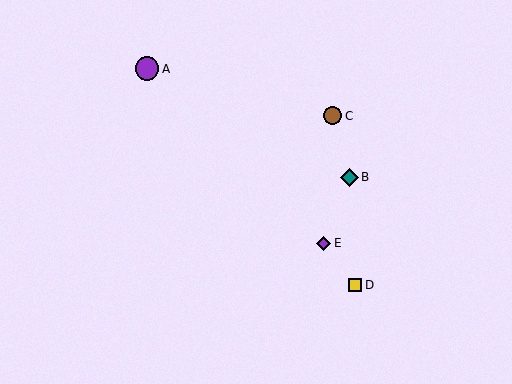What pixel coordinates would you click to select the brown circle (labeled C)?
Click at (333, 116) to select the brown circle C.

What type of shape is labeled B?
Shape B is a teal diamond.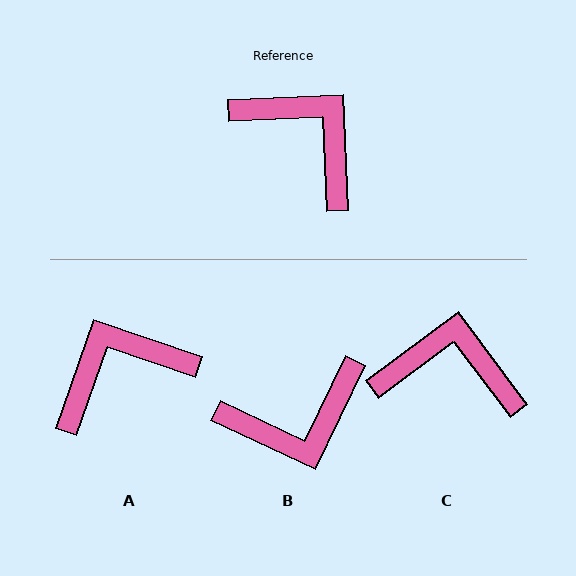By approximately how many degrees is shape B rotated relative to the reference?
Approximately 118 degrees clockwise.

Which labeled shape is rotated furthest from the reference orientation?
B, about 118 degrees away.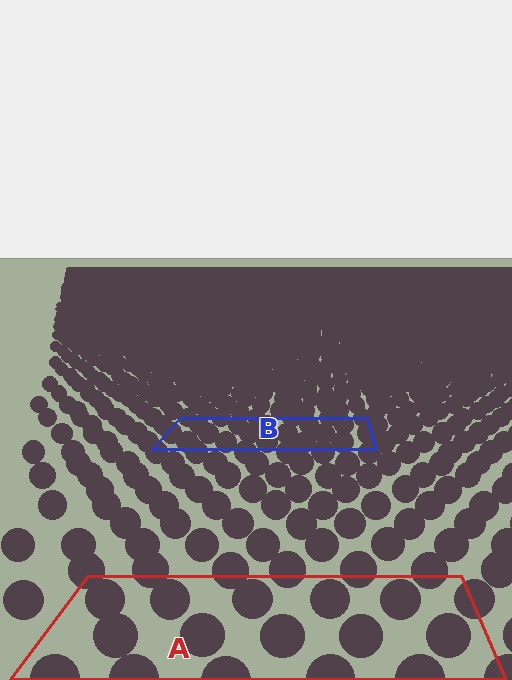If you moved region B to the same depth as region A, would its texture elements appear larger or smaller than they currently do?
They would appear larger. At a closer depth, the same texture elements are projected at a bigger on-screen size.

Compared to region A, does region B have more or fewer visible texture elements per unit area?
Region B has more texture elements per unit area — they are packed more densely because it is farther away.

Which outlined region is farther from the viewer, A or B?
Region B is farther from the viewer — the texture elements inside it appear smaller and more densely packed.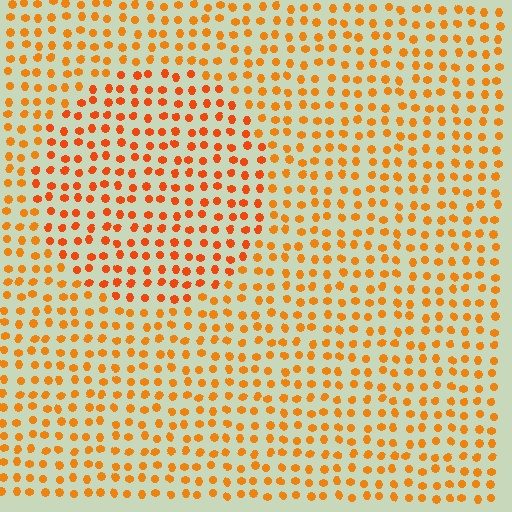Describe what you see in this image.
The image is filled with small orange elements in a uniform arrangement. A circle-shaped region is visible where the elements are tinted to a slightly different hue, forming a subtle color boundary.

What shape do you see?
I see a circle.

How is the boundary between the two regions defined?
The boundary is defined purely by a slight shift in hue (about 16 degrees). Spacing, size, and orientation are identical on both sides.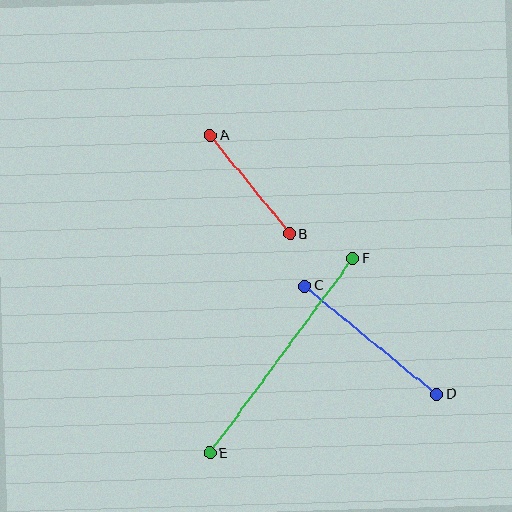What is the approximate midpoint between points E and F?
The midpoint is at approximately (281, 356) pixels.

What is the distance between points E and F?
The distance is approximately 242 pixels.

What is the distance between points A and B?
The distance is approximately 126 pixels.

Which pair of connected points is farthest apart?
Points E and F are farthest apart.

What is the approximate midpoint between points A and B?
The midpoint is at approximately (250, 185) pixels.